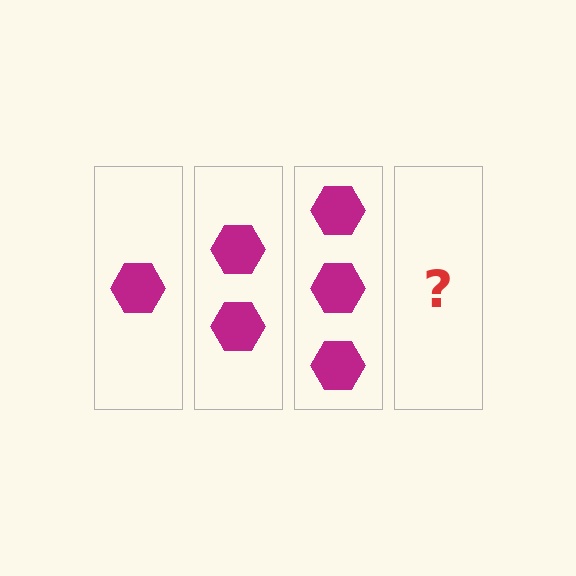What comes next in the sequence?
The next element should be 4 hexagons.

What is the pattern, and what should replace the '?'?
The pattern is that each step adds one more hexagon. The '?' should be 4 hexagons.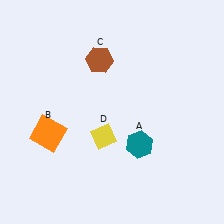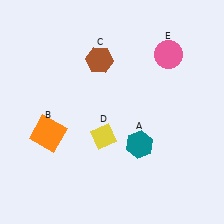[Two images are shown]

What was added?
A pink circle (E) was added in Image 2.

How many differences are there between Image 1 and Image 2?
There is 1 difference between the two images.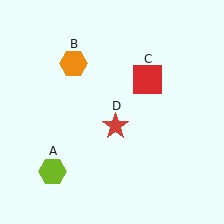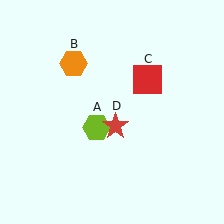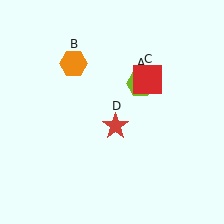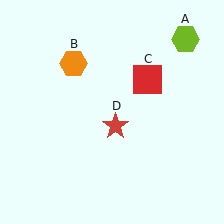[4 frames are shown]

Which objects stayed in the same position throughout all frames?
Orange hexagon (object B) and red square (object C) and red star (object D) remained stationary.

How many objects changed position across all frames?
1 object changed position: lime hexagon (object A).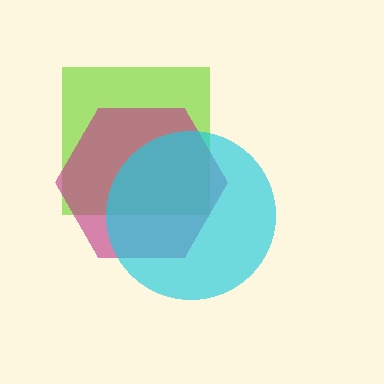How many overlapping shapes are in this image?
There are 3 overlapping shapes in the image.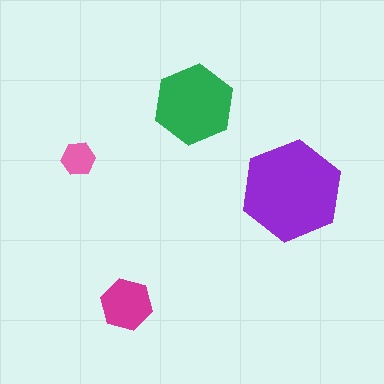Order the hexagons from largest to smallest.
the purple one, the green one, the magenta one, the pink one.